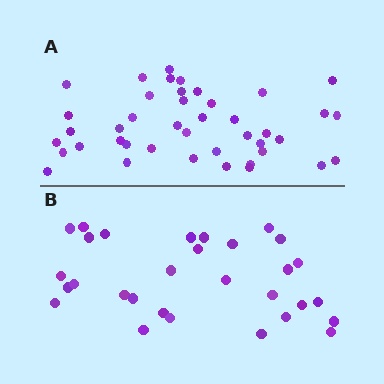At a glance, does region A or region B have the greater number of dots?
Region A (the top region) has more dots.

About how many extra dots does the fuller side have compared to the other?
Region A has roughly 12 or so more dots than region B.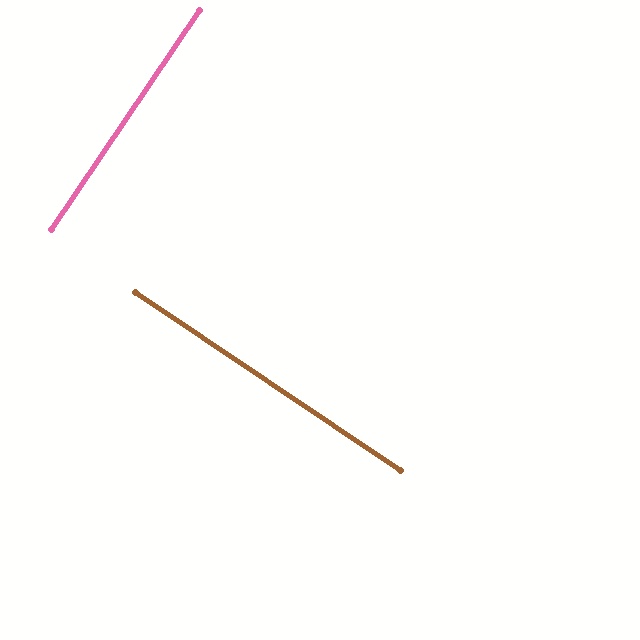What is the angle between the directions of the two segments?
Approximately 90 degrees.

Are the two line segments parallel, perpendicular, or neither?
Perpendicular — they meet at approximately 90°.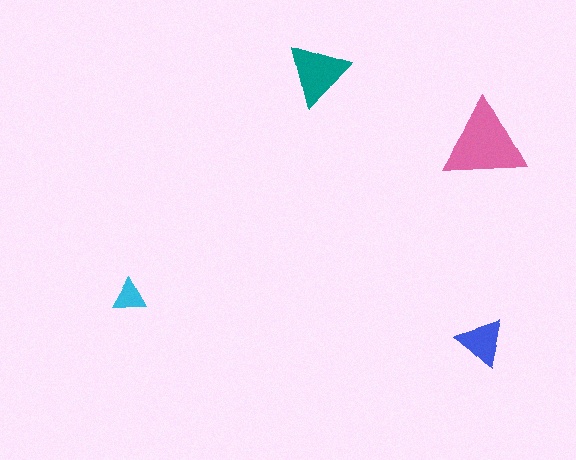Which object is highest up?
The teal triangle is topmost.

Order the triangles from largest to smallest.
the pink one, the teal one, the blue one, the cyan one.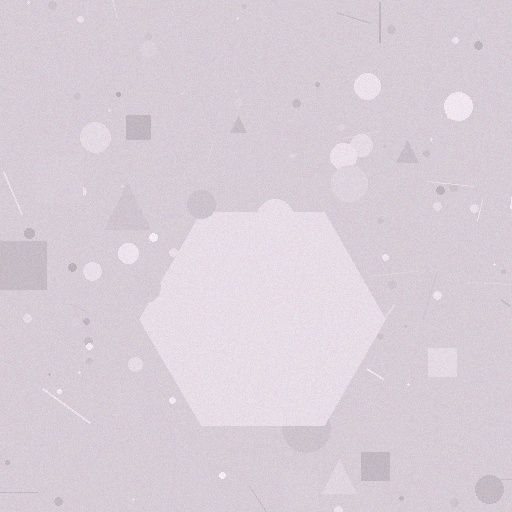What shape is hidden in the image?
A hexagon is hidden in the image.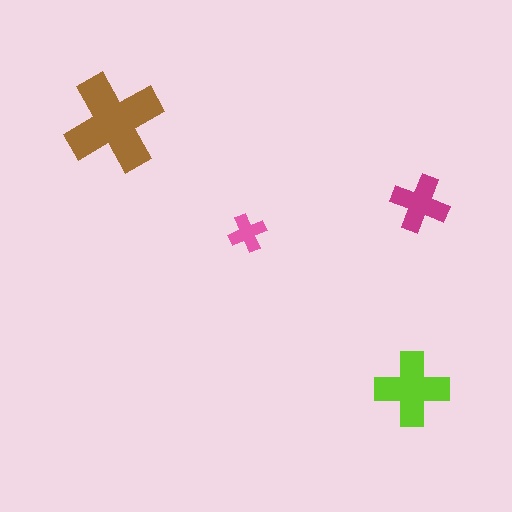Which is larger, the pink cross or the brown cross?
The brown one.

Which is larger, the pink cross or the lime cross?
The lime one.